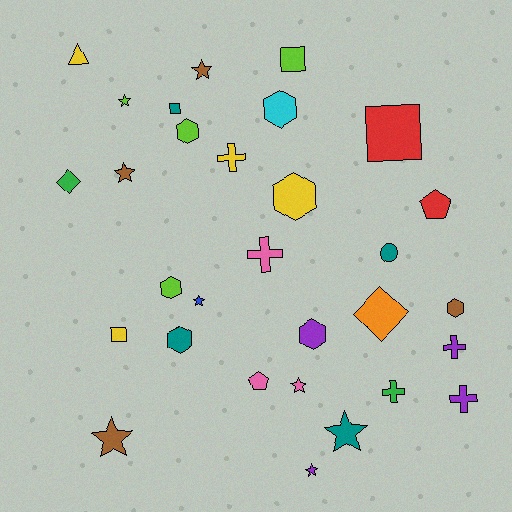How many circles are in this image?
There is 1 circle.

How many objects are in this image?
There are 30 objects.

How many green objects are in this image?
There are 2 green objects.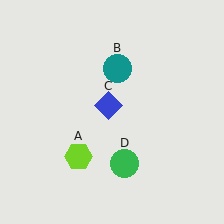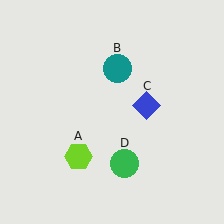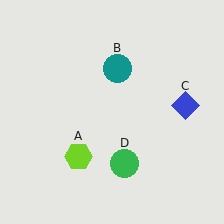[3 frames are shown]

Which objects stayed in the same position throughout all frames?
Lime hexagon (object A) and teal circle (object B) and green circle (object D) remained stationary.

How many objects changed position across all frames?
1 object changed position: blue diamond (object C).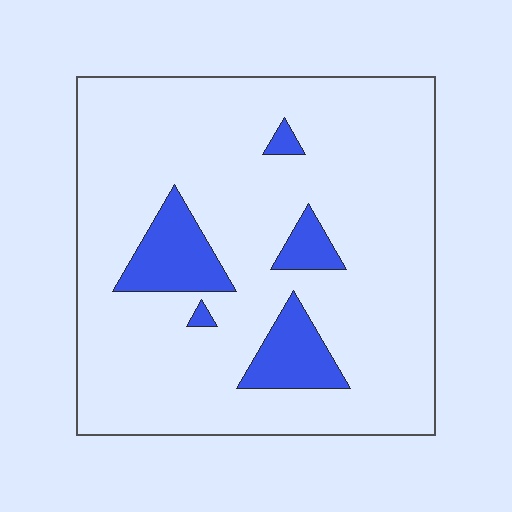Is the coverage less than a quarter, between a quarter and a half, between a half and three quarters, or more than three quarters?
Less than a quarter.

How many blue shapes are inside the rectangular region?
5.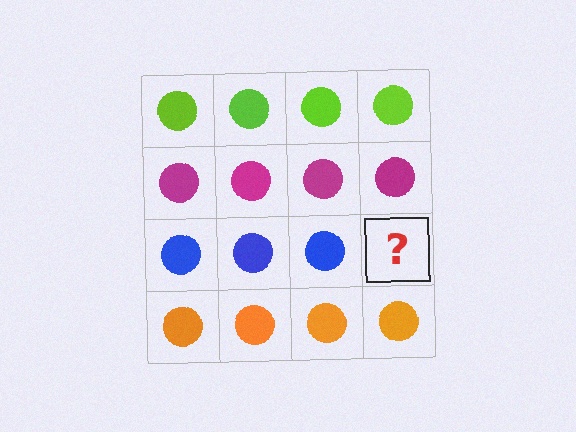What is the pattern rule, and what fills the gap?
The rule is that each row has a consistent color. The gap should be filled with a blue circle.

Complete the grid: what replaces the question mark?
The question mark should be replaced with a blue circle.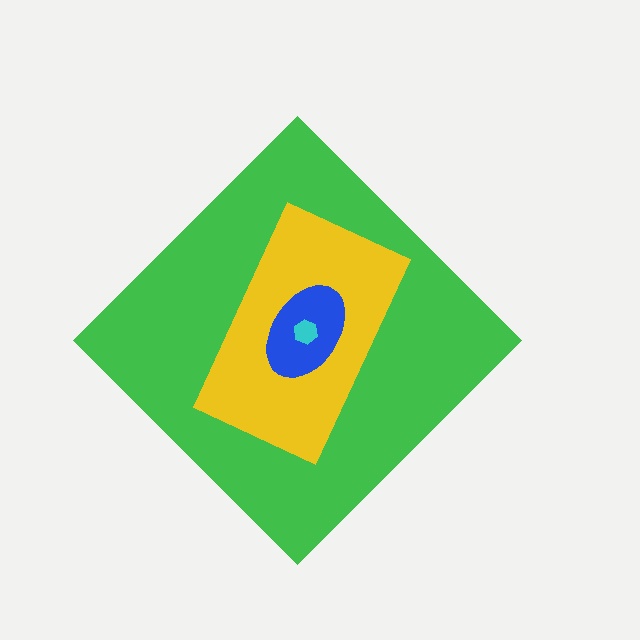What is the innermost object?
The cyan hexagon.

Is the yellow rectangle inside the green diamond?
Yes.